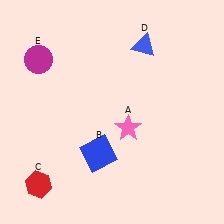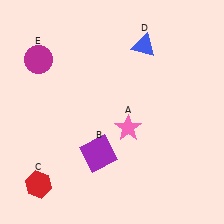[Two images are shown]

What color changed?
The square (B) changed from blue in Image 1 to purple in Image 2.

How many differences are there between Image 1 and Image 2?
There is 1 difference between the two images.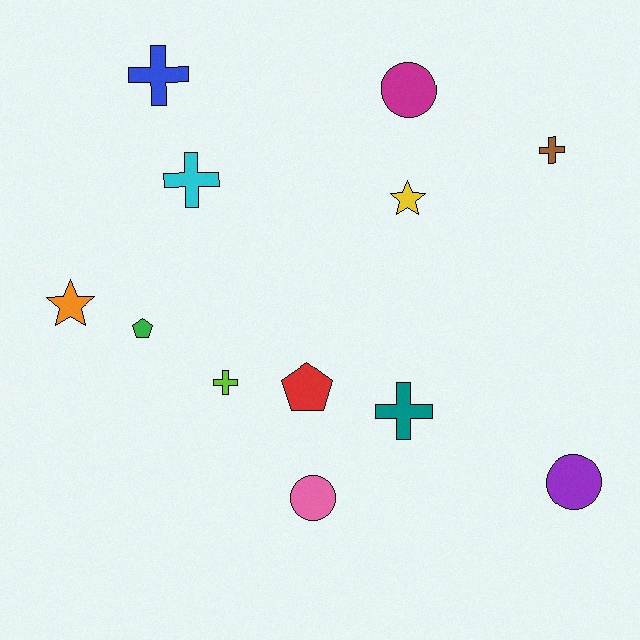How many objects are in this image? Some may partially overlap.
There are 12 objects.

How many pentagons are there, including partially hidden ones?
There are 2 pentagons.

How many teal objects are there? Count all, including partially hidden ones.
There is 1 teal object.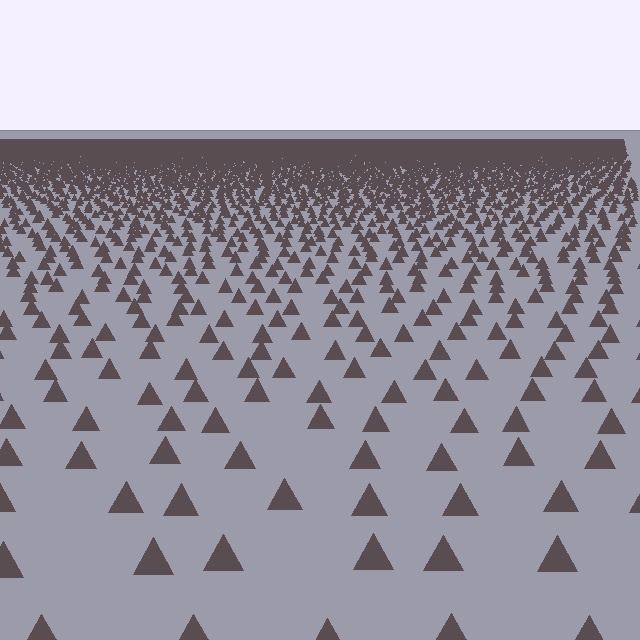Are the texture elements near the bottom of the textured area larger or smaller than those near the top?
Larger. Near the bottom, elements are closer to the viewer and appear at a bigger on-screen size.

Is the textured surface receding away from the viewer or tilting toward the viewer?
The surface is receding away from the viewer. Texture elements get smaller and denser toward the top.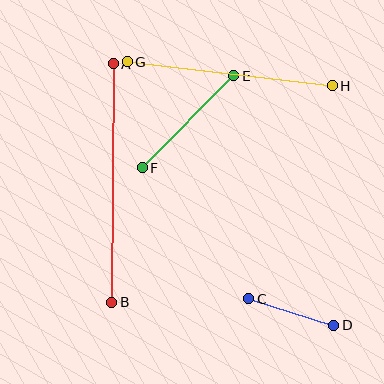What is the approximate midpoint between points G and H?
The midpoint is at approximately (230, 74) pixels.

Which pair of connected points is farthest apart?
Points A and B are farthest apart.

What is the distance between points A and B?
The distance is approximately 239 pixels.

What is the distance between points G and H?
The distance is approximately 206 pixels.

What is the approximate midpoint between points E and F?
The midpoint is at approximately (188, 122) pixels.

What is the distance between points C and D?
The distance is approximately 89 pixels.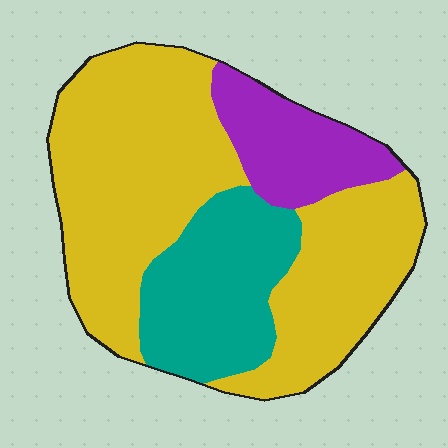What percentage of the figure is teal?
Teal covers around 25% of the figure.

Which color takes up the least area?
Purple, at roughly 15%.